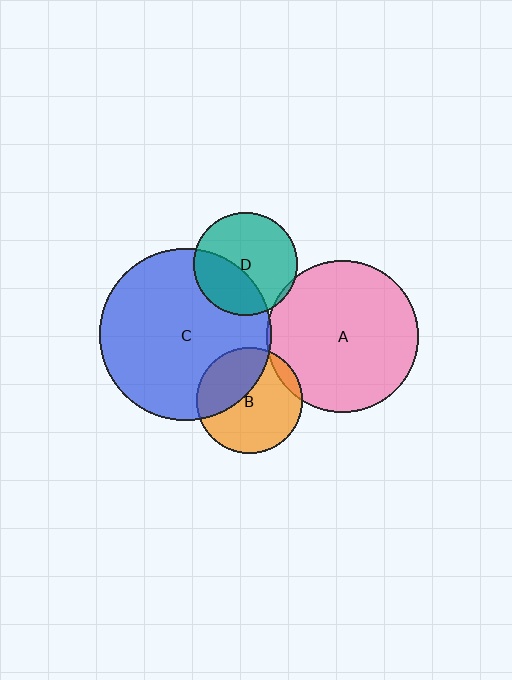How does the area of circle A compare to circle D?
Approximately 2.2 times.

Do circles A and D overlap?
Yes.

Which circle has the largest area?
Circle C (blue).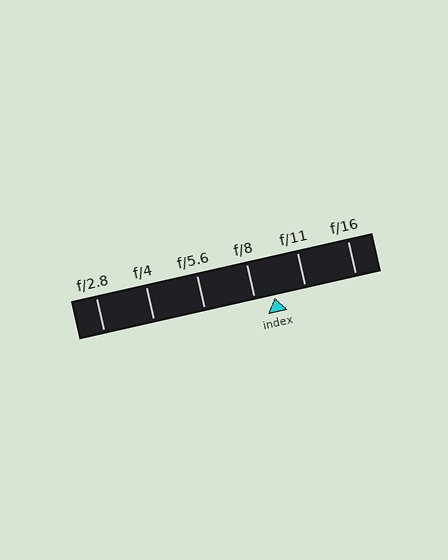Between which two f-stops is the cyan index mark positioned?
The index mark is between f/8 and f/11.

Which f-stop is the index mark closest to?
The index mark is closest to f/8.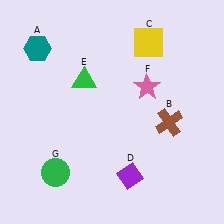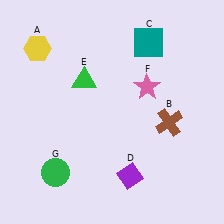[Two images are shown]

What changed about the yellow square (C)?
In Image 1, C is yellow. In Image 2, it changed to teal.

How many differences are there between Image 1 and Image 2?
There are 2 differences between the two images.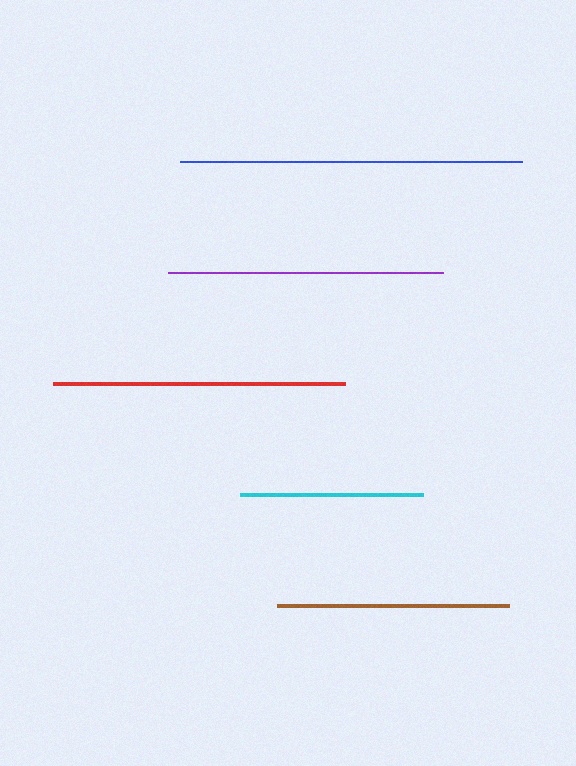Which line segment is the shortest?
The cyan line is the shortest at approximately 182 pixels.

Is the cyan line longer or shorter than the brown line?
The brown line is longer than the cyan line.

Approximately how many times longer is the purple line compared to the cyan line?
The purple line is approximately 1.5 times the length of the cyan line.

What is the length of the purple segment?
The purple segment is approximately 274 pixels long.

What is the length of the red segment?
The red segment is approximately 292 pixels long.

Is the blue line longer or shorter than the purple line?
The blue line is longer than the purple line.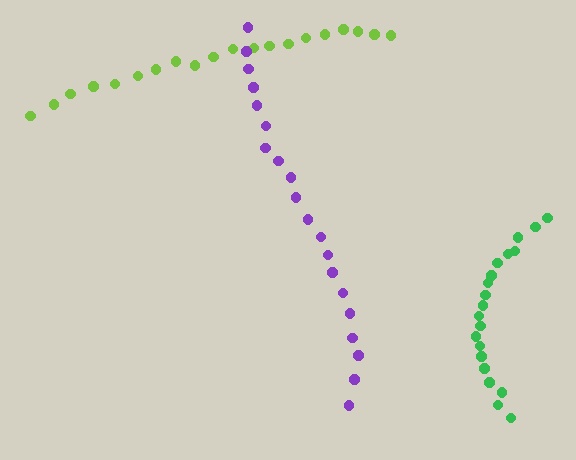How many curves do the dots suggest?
There are 3 distinct paths.